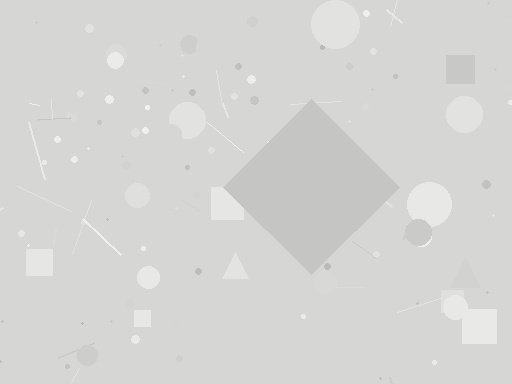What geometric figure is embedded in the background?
A diamond is embedded in the background.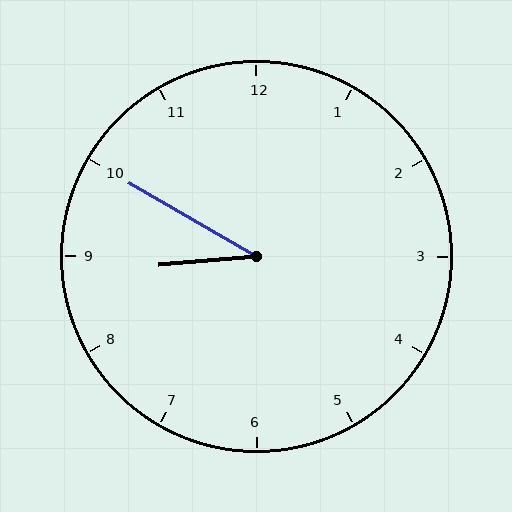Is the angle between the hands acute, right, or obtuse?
It is acute.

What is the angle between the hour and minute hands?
Approximately 35 degrees.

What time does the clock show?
8:50.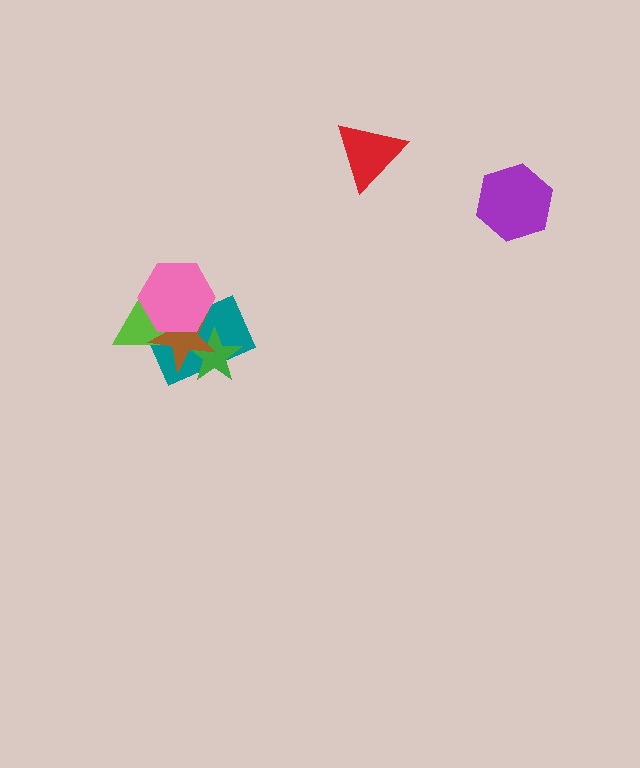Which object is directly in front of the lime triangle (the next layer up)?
The brown star is directly in front of the lime triangle.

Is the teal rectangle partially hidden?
Yes, it is partially covered by another shape.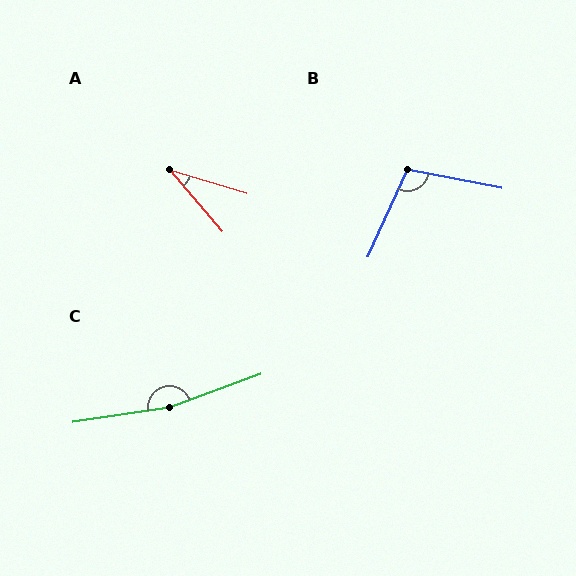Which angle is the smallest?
A, at approximately 33 degrees.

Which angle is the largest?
C, at approximately 169 degrees.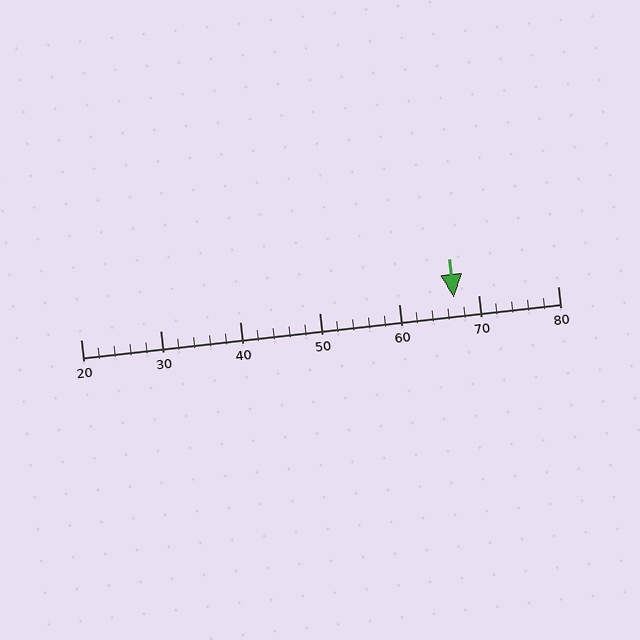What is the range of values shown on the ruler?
The ruler shows values from 20 to 80.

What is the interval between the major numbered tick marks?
The major tick marks are spaced 10 units apart.